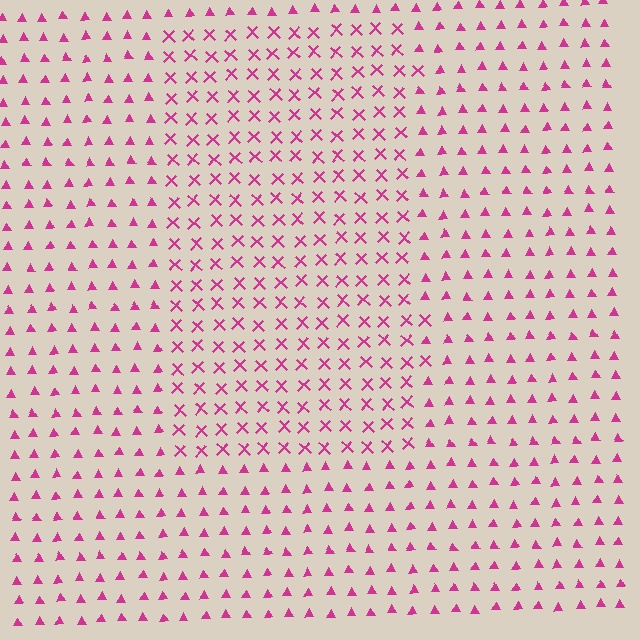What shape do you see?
I see a rectangle.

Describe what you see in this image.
The image is filled with small magenta elements arranged in a uniform grid. A rectangle-shaped region contains X marks, while the surrounding area contains triangles. The boundary is defined purely by the change in element shape.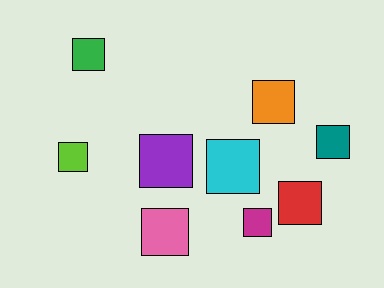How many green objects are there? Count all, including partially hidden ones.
There is 1 green object.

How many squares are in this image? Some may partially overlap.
There are 9 squares.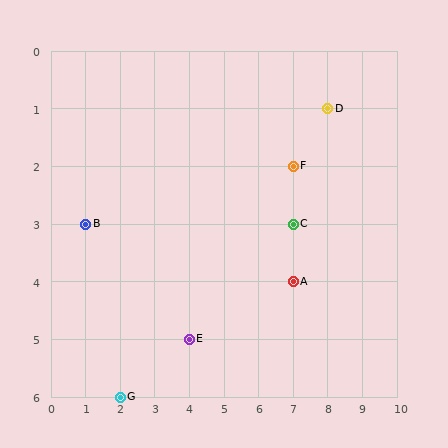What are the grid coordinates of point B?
Point B is at grid coordinates (1, 3).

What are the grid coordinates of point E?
Point E is at grid coordinates (4, 5).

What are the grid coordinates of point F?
Point F is at grid coordinates (7, 2).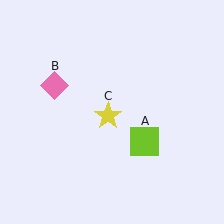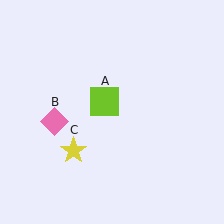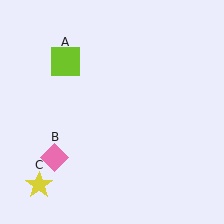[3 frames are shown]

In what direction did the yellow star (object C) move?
The yellow star (object C) moved down and to the left.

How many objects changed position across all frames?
3 objects changed position: lime square (object A), pink diamond (object B), yellow star (object C).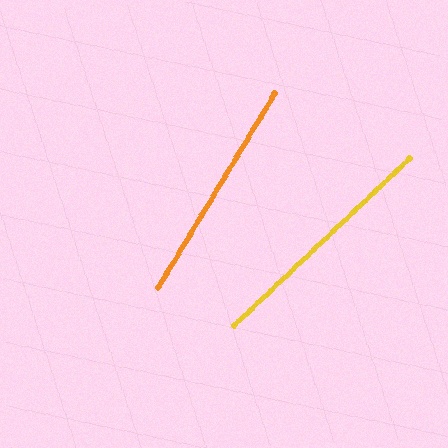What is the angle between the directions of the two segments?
Approximately 16 degrees.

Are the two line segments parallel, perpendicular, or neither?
Neither parallel nor perpendicular — they differ by about 16°.